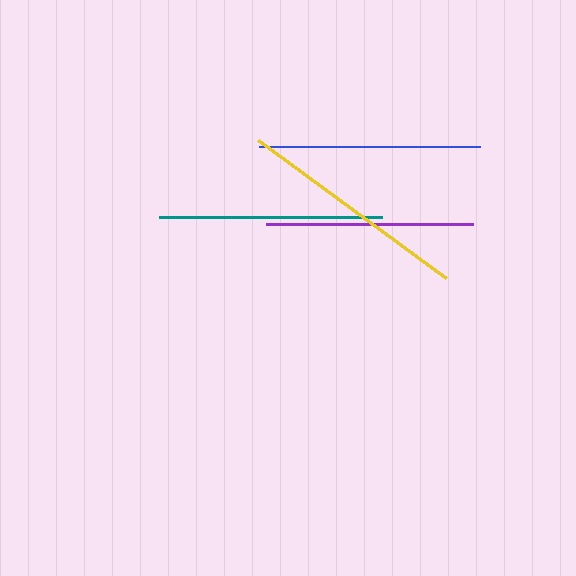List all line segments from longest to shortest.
From longest to shortest: yellow, teal, blue, purple.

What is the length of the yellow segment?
The yellow segment is approximately 234 pixels long.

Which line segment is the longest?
The yellow line is the longest at approximately 234 pixels.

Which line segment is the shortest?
The purple line is the shortest at approximately 207 pixels.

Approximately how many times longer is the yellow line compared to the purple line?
The yellow line is approximately 1.1 times the length of the purple line.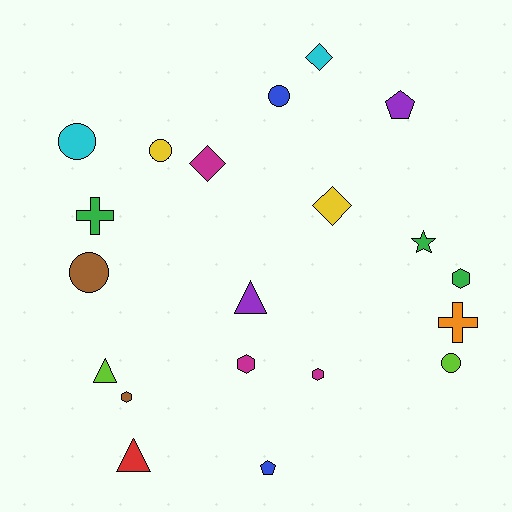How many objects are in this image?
There are 20 objects.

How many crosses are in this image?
There are 2 crosses.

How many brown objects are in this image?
There are 2 brown objects.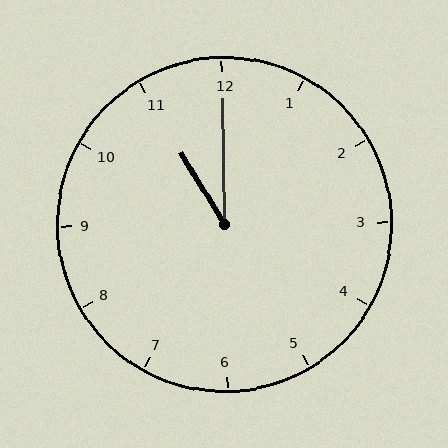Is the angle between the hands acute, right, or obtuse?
It is acute.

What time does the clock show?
11:00.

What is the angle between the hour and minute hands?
Approximately 30 degrees.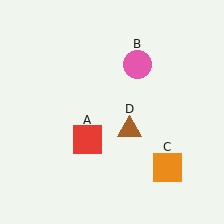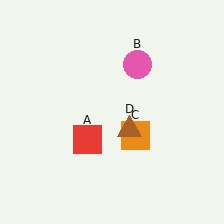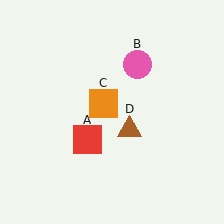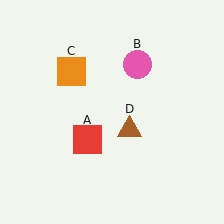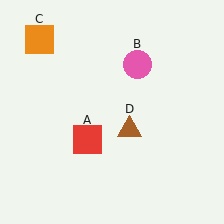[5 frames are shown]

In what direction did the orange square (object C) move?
The orange square (object C) moved up and to the left.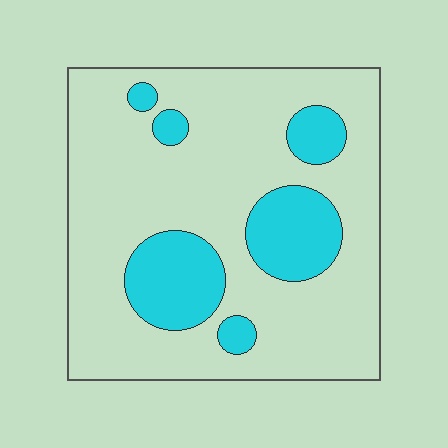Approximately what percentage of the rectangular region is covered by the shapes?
Approximately 20%.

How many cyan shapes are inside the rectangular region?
6.